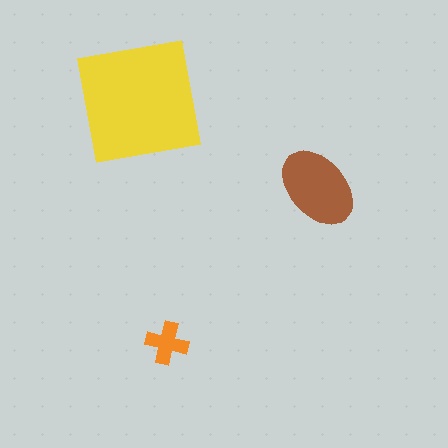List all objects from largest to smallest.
The yellow square, the brown ellipse, the orange cross.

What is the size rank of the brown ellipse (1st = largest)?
2nd.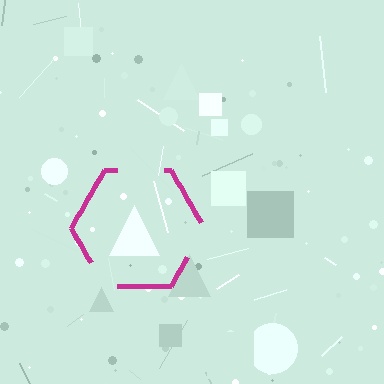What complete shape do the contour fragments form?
The contour fragments form a hexagon.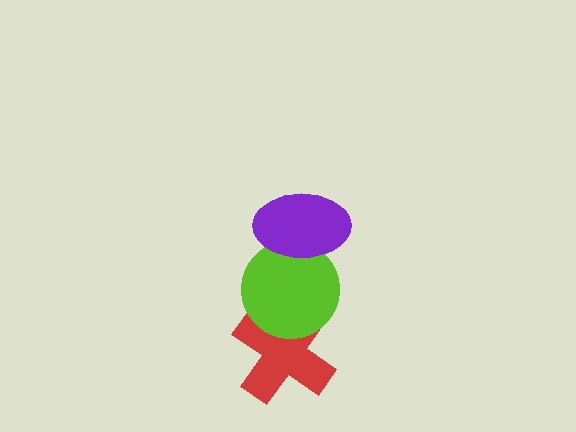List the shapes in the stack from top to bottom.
From top to bottom: the purple ellipse, the lime circle, the red cross.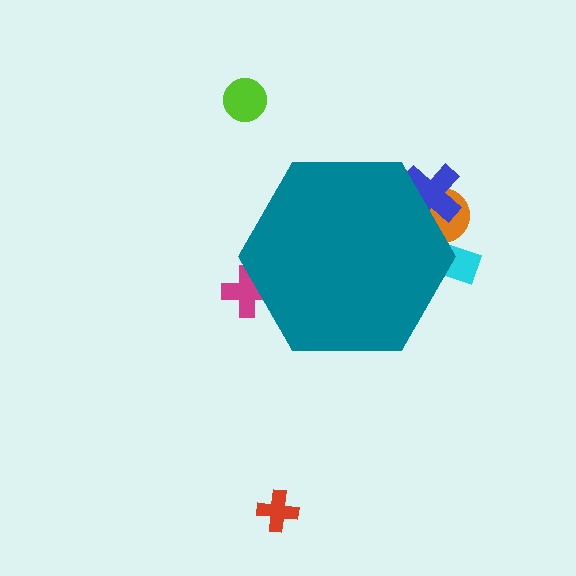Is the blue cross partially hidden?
Yes, the blue cross is partially hidden behind the teal hexagon.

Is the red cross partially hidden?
No, the red cross is fully visible.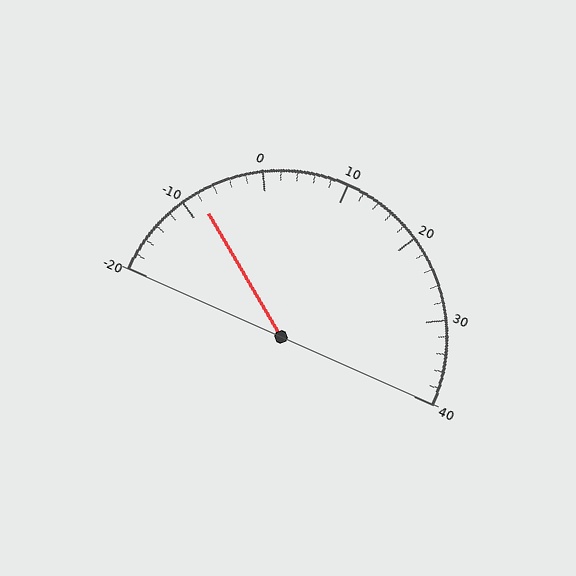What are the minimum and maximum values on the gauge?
The gauge ranges from -20 to 40.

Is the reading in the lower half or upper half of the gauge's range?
The reading is in the lower half of the range (-20 to 40).